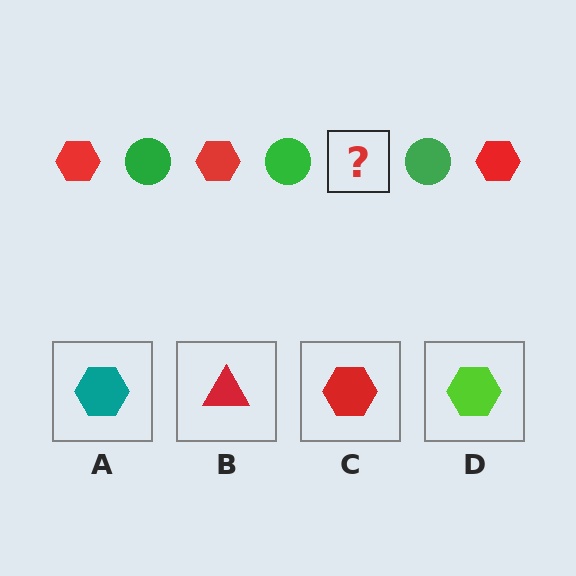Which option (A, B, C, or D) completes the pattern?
C.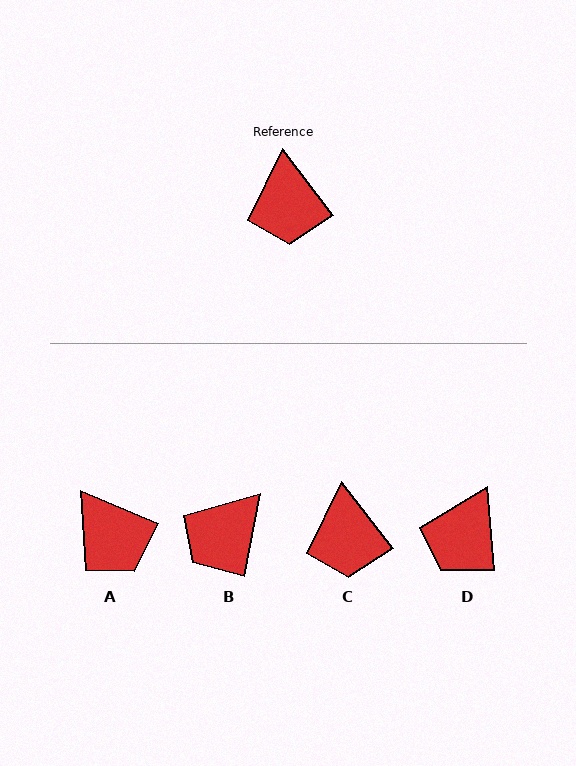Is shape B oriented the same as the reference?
No, it is off by about 49 degrees.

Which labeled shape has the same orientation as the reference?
C.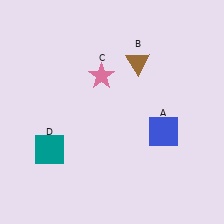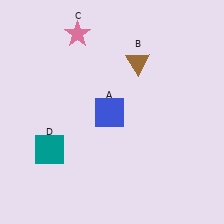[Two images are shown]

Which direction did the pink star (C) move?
The pink star (C) moved up.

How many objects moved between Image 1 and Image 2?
2 objects moved between the two images.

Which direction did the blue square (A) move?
The blue square (A) moved left.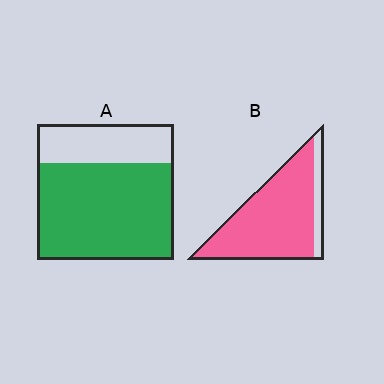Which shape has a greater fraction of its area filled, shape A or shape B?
Shape B.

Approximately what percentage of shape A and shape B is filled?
A is approximately 70% and B is approximately 85%.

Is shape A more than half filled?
Yes.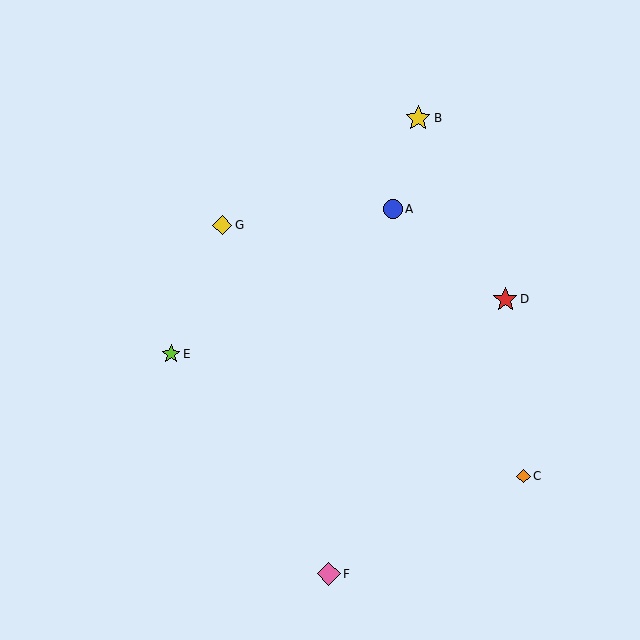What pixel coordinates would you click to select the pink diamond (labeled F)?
Click at (329, 574) to select the pink diamond F.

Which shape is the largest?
The yellow star (labeled B) is the largest.